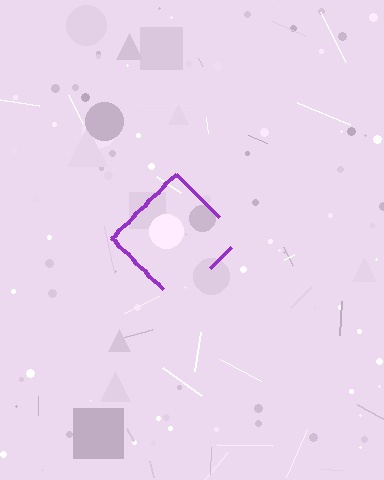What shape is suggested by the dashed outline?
The dashed outline suggests a diamond.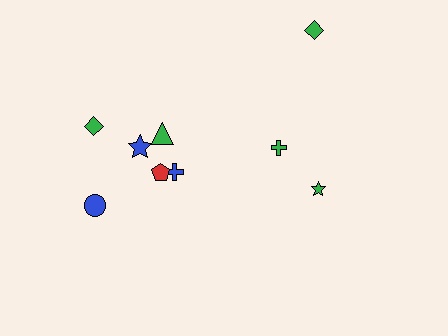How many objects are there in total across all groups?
There are 9 objects.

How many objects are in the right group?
There are 3 objects.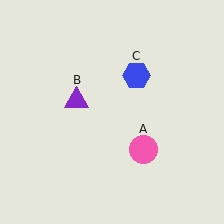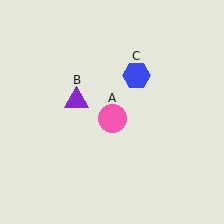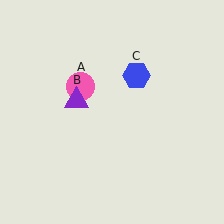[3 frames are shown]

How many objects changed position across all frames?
1 object changed position: pink circle (object A).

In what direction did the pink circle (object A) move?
The pink circle (object A) moved up and to the left.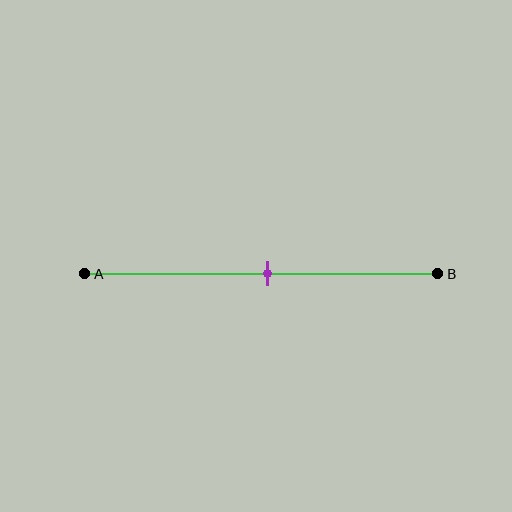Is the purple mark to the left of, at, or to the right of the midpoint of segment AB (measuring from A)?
The purple mark is approximately at the midpoint of segment AB.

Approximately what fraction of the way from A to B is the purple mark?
The purple mark is approximately 50% of the way from A to B.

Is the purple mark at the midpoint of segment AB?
Yes, the mark is approximately at the midpoint.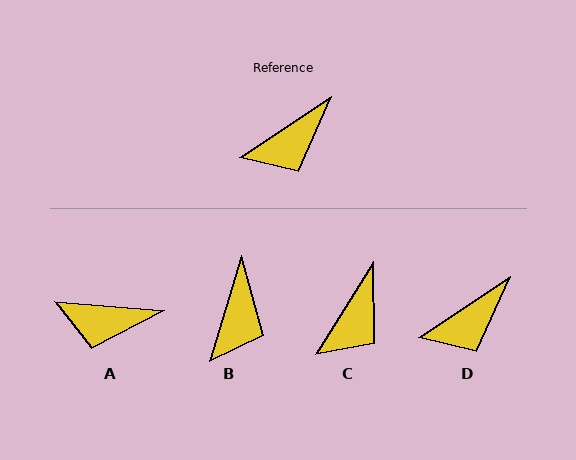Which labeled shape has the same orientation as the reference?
D.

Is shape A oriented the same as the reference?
No, it is off by about 38 degrees.